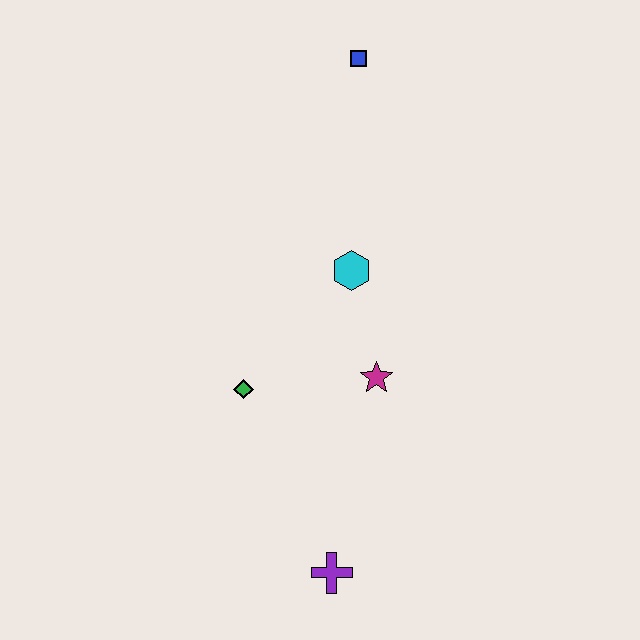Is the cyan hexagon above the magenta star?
Yes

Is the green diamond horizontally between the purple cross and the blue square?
No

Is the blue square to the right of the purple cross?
Yes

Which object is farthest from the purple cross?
The blue square is farthest from the purple cross.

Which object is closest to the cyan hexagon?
The magenta star is closest to the cyan hexagon.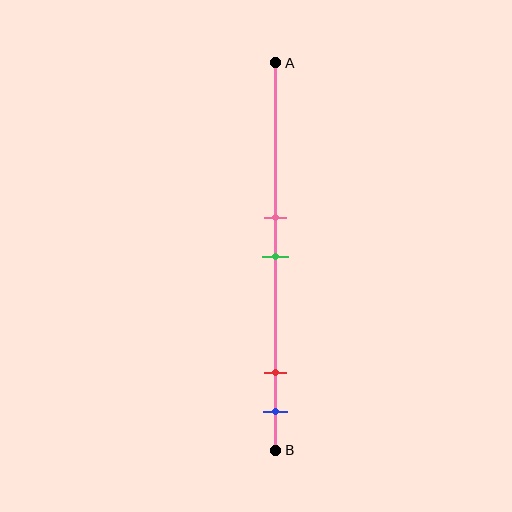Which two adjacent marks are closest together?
The pink and green marks are the closest adjacent pair.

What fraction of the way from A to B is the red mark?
The red mark is approximately 80% (0.8) of the way from A to B.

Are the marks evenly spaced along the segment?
No, the marks are not evenly spaced.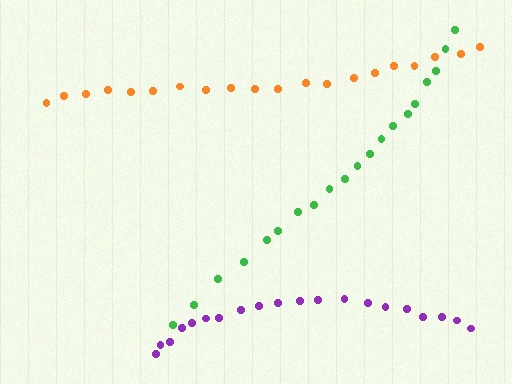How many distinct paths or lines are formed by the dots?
There are 3 distinct paths.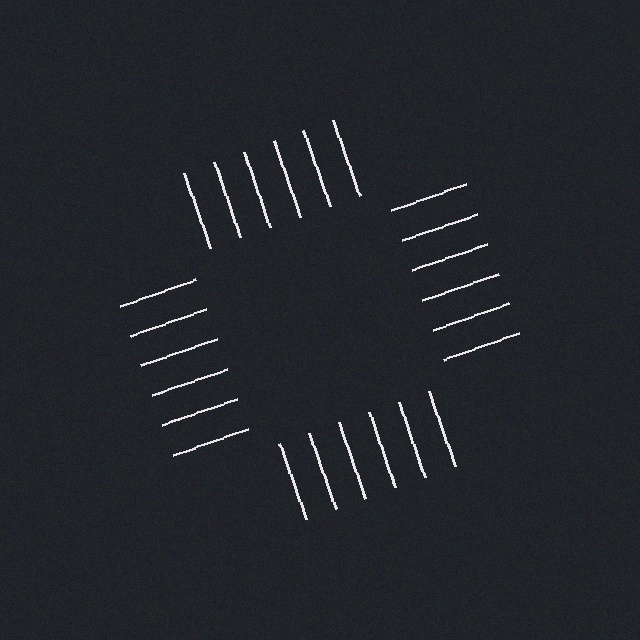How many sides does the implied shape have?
4 sides — the line-ends trace a square.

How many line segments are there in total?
24 — 6 along each of the 4 edges.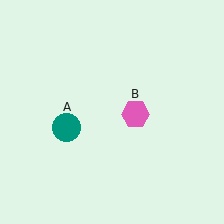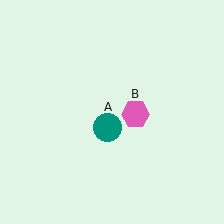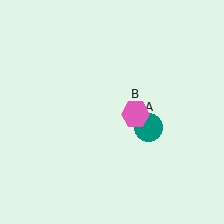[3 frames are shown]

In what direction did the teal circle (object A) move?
The teal circle (object A) moved right.